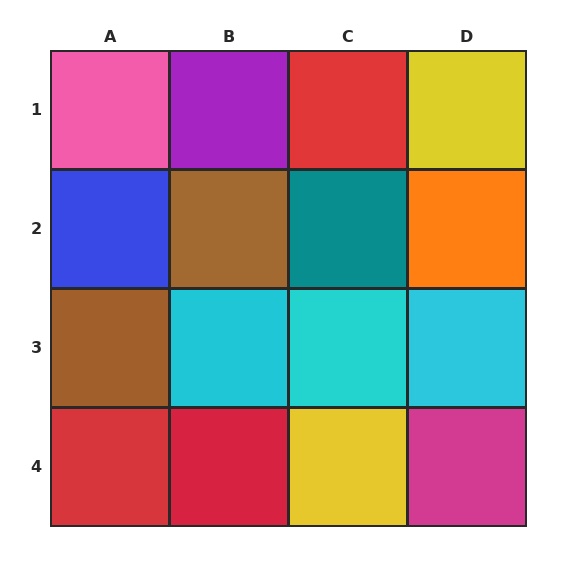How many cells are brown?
2 cells are brown.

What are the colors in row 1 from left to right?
Pink, purple, red, yellow.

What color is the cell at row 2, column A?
Blue.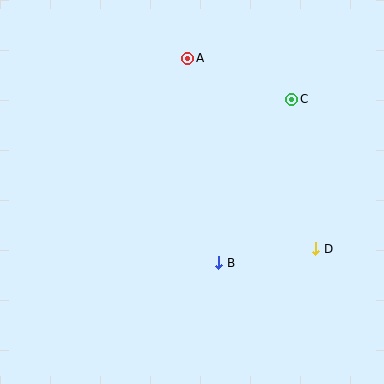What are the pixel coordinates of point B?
Point B is at (219, 263).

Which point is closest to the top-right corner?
Point C is closest to the top-right corner.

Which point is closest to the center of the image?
Point B at (219, 263) is closest to the center.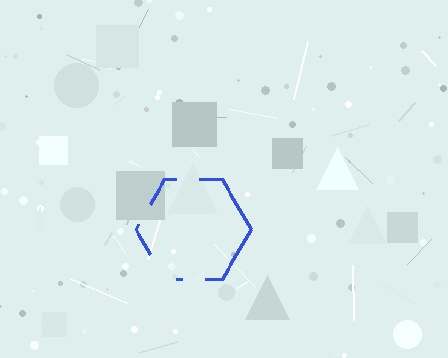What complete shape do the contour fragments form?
The contour fragments form a hexagon.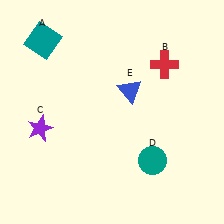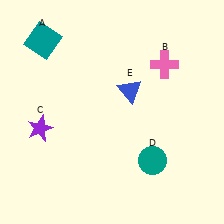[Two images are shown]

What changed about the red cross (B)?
In Image 1, B is red. In Image 2, it changed to pink.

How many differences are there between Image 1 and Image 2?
There is 1 difference between the two images.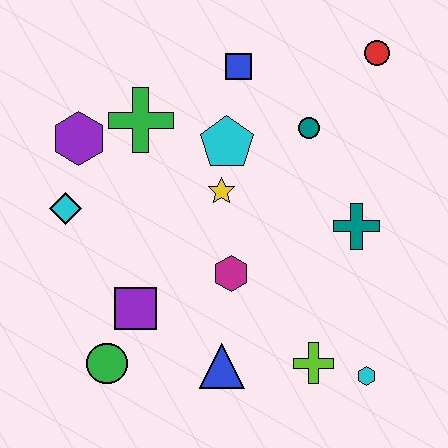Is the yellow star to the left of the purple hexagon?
No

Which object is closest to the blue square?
The cyan pentagon is closest to the blue square.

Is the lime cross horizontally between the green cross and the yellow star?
No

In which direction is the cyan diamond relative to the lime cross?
The cyan diamond is to the left of the lime cross.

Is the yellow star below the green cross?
Yes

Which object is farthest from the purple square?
The red circle is farthest from the purple square.